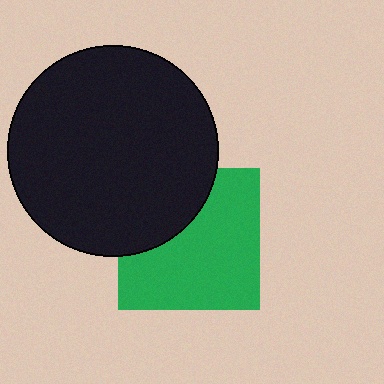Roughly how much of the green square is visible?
Most of it is visible (roughly 67%).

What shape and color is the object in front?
The object in front is a black circle.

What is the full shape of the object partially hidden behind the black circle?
The partially hidden object is a green square.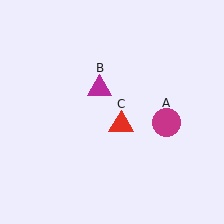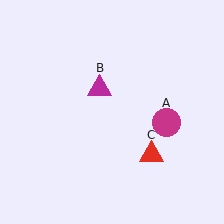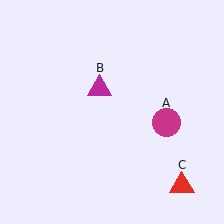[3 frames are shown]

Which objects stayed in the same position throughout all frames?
Magenta circle (object A) and magenta triangle (object B) remained stationary.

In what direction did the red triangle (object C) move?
The red triangle (object C) moved down and to the right.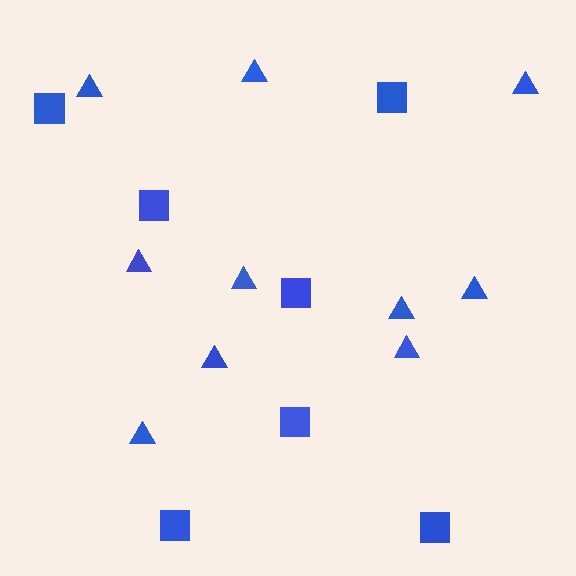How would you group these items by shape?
There are 2 groups: one group of triangles (10) and one group of squares (7).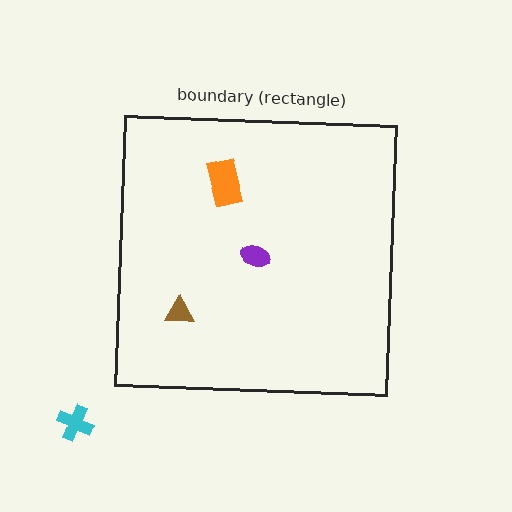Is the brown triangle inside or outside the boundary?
Inside.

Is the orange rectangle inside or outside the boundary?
Inside.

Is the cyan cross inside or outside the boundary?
Outside.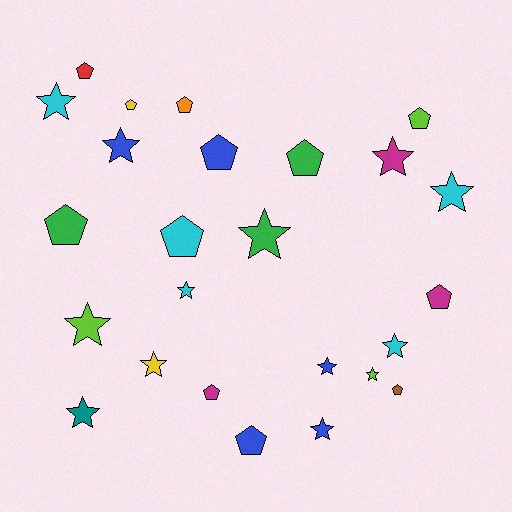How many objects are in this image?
There are 25 objects.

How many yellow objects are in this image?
There are 2 yellow objects.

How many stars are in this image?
There are 13 stars.